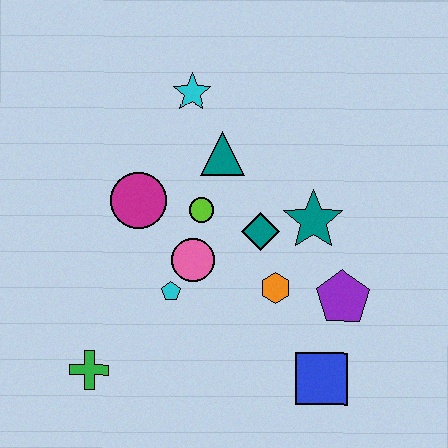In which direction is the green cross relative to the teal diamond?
The green cross is to the left of the teal diamond.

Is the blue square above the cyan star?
No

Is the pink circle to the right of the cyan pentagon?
Yes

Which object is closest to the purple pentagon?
The orange hexagon is closest to the purple pentagon.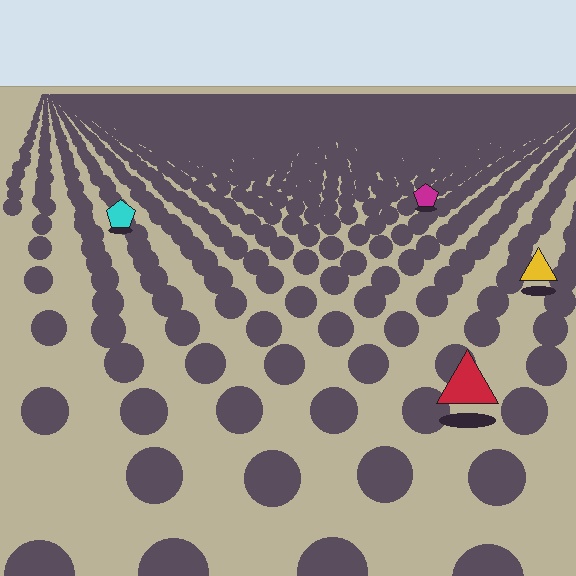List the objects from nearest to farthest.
From nearest to farthest: the red triangle, the yellow triangle, the cyan pentagon, the magenta pentagon.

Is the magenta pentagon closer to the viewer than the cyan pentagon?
No. The cyan pentagon is closer — you can tell from the texture gradient: the ground texture is coarser near it.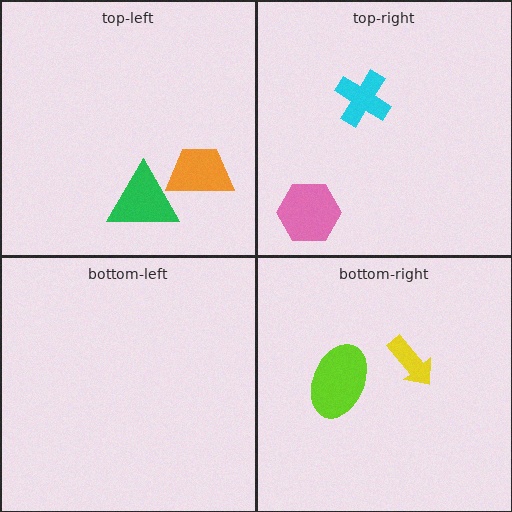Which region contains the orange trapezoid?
The top-left region.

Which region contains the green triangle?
The top-left region.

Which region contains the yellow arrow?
The bottom-right region.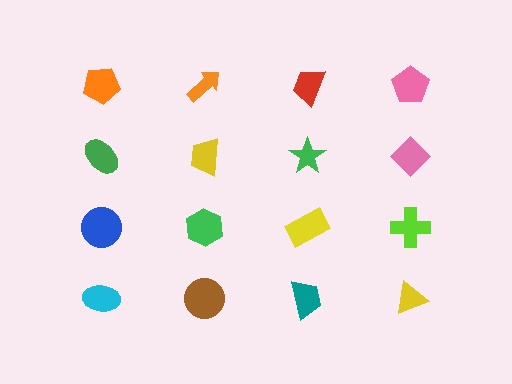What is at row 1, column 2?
An orange arrow.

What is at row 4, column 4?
A yellow triangle.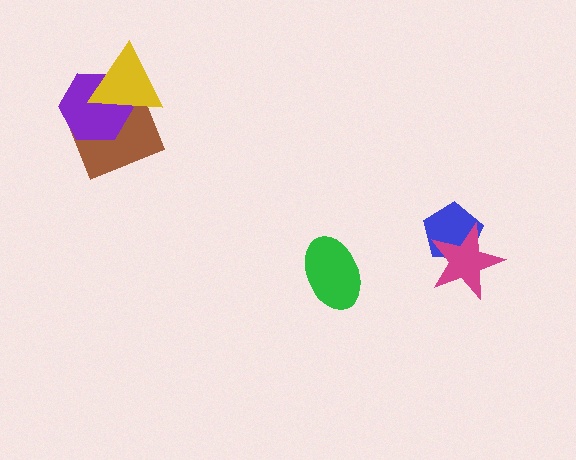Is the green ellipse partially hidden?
No, no other shape covers it.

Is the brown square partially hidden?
Yes, it is partially covered by another shape.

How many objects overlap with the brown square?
2 objects overlap with the brown square.